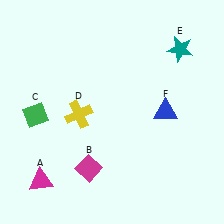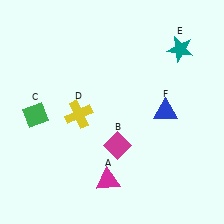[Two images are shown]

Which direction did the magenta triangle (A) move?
The magenta triangle (A) moved right.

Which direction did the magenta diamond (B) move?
The magenta diamond (B) moved right.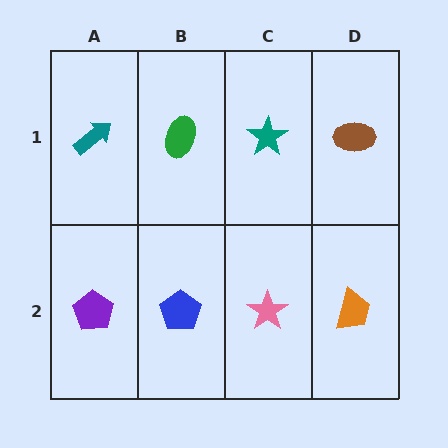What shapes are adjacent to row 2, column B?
A green ellipse (row 1, column B), a purple pentagon (row 2, column A), a pink star (row 2, column C).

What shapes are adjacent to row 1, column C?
A pink star (row 2, column C), a green ellipse (row 1, column B), a brown ellipse (row 1, column D).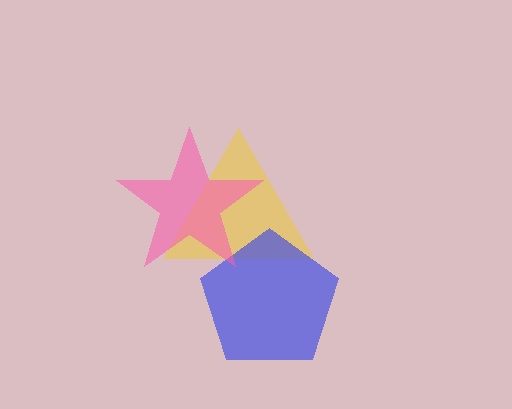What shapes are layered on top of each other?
The layered shapes are: a yellow triangle, a blue pentagon, a pink star.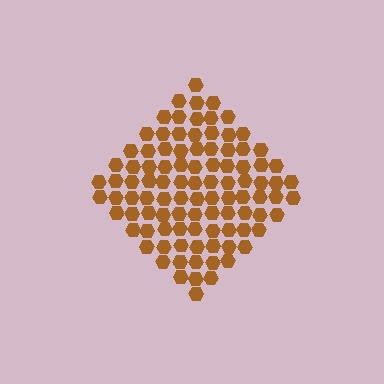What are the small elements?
The small elements are hexagons.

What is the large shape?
The large shape is a diamond.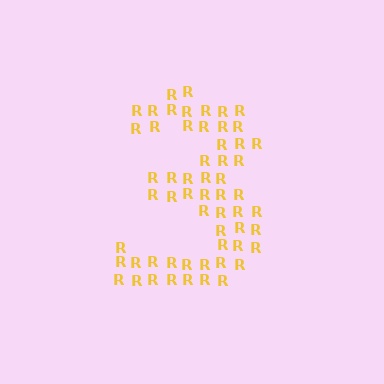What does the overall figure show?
The overall figure shows the digit 3.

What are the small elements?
The small elements are letter R's.